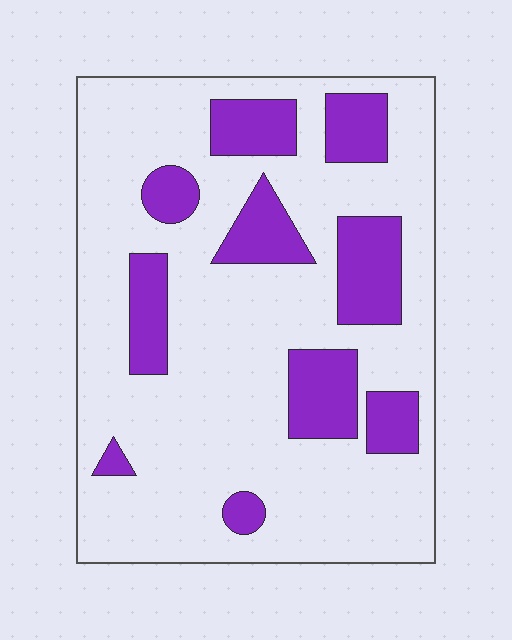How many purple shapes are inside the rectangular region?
10.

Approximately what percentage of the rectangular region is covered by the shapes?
Approximately 25%.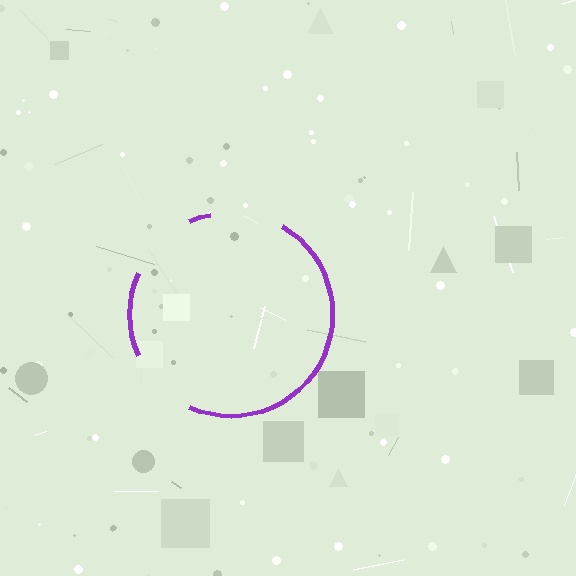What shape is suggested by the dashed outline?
The dashed outline suggests a circle.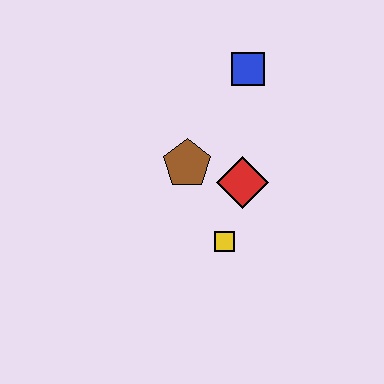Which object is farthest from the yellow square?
The blue square is farthest from the yellow square.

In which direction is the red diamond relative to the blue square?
The red diamond is below the blue square.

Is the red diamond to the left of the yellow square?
No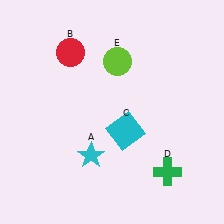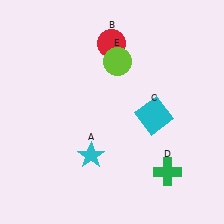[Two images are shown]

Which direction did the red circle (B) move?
The red circle (B) moved right.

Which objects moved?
The objects that moved are: the red circle (B), the cyan square (C).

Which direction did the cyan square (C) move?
The cyan square (C) moved right.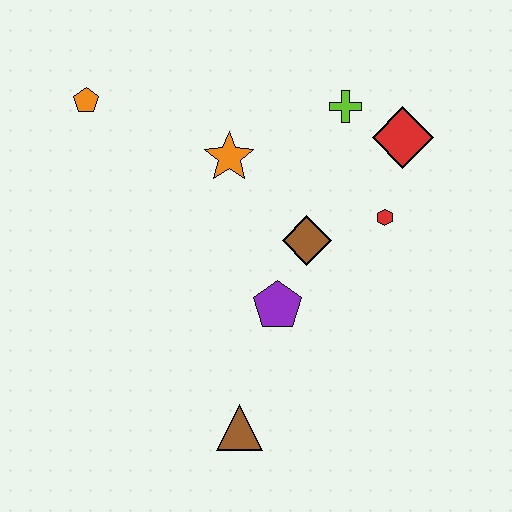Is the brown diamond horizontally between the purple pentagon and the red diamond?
Yes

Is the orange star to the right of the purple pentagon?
No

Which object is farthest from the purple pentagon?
The orange pentagon is farthest from the purple pentagon.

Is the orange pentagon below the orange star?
No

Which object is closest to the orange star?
The brown diamond is closest to the orange star.